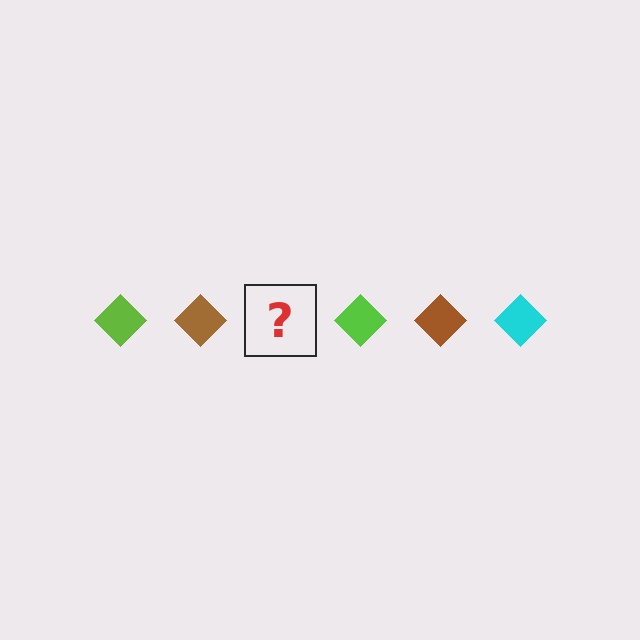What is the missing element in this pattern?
The missing element is a cyan diamond.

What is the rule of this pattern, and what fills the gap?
The rule is that the pattern cycles through lime, brown, cyan diamonds. The gap should be filled with a cyan diamond.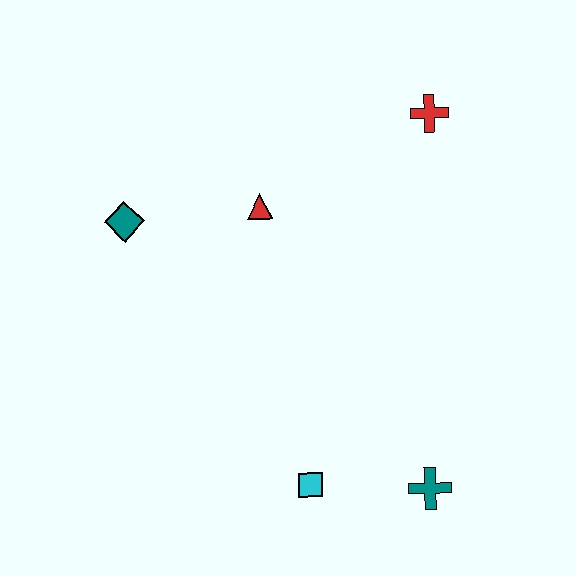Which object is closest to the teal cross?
The cyan square is closest to the teal cross.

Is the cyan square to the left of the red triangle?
No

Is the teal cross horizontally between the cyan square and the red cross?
Yes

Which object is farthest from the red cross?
The cyan square is farthest from the red cross.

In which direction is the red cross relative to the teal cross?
The red cross is above the teal cross.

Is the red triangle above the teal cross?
Yes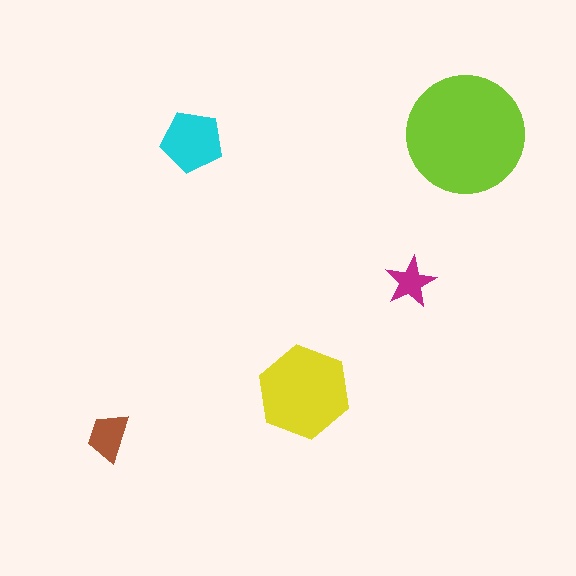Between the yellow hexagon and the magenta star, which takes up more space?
The yellow hexagon.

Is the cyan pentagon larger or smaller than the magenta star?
Larger.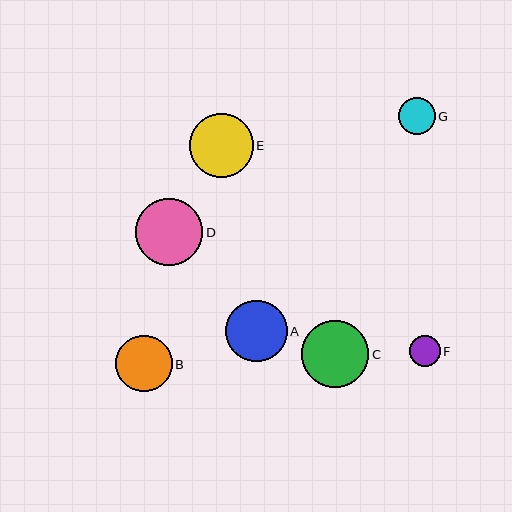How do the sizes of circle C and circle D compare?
Circle C and circle D are approximately the same size.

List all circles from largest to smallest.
From largest to smallest: C, D, E, A, B, G, F.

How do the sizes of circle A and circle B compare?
Circle A and circle B are approximately the same size.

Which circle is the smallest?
Circle F is the smallest with a size of approximately 31 pixels.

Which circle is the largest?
Circle C is the largest with a size of approximately 68 pixels.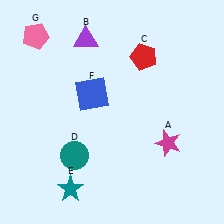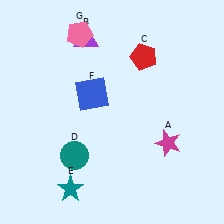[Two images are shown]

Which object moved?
The pink pentagon (G) moved right.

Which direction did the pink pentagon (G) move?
The pink pentagon (G) moved right.